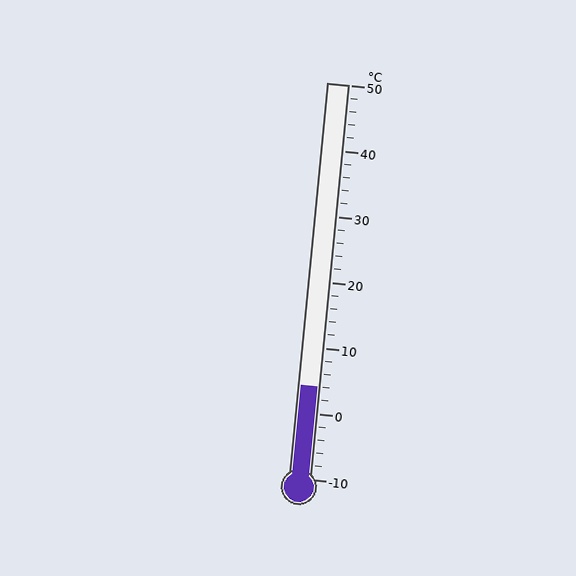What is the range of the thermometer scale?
The thermometer scale ranges from -10°C to 50°C.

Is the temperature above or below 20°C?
The temperature is below 20°C.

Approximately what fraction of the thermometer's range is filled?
The thermometer is filled to approximately 25% of its range.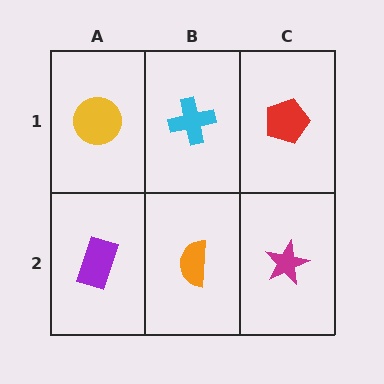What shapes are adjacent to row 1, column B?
An orange semicircle (row 2, column B), a yellow circle (row 1, column A), a red pentagon (row 1, column C).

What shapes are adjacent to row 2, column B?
A cyan cross (row 1, column B), a purple rectangle (row 2, column A), a magenta star (row 2, column C).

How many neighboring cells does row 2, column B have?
3.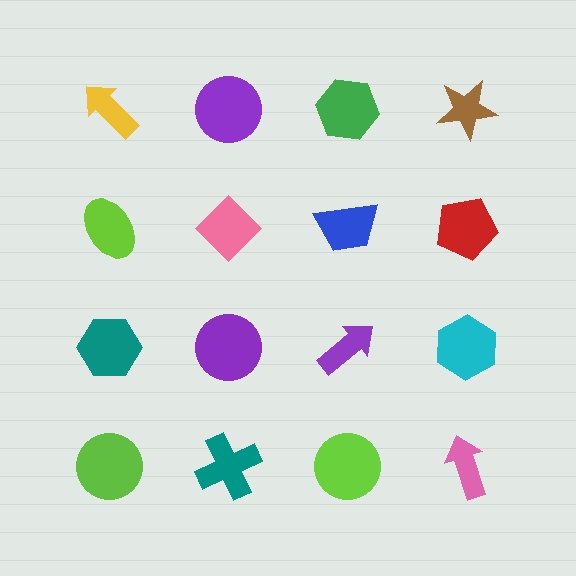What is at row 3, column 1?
A teal hexagon.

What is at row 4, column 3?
A lime circle.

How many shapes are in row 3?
4 shapes.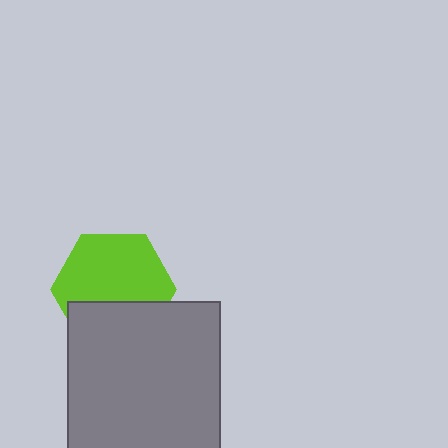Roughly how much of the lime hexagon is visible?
Most of it is visible (roughly 65%).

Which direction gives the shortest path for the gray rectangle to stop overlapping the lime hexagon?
Moving down gives the shortest separation.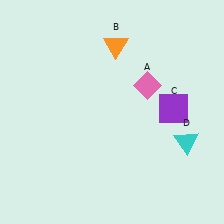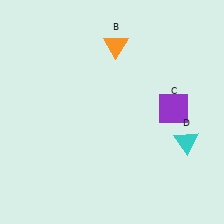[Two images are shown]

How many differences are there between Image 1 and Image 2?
There is 1 difference between the two images.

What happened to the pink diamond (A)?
The pink diamond (A) was removed in Image 2. It was in the top-right area of Image 1.